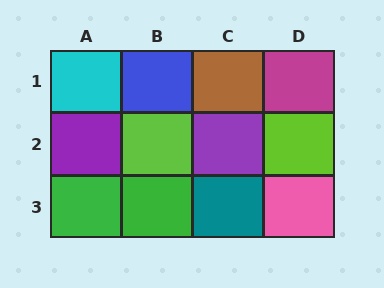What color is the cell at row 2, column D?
Lime.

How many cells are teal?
1 cell is teal.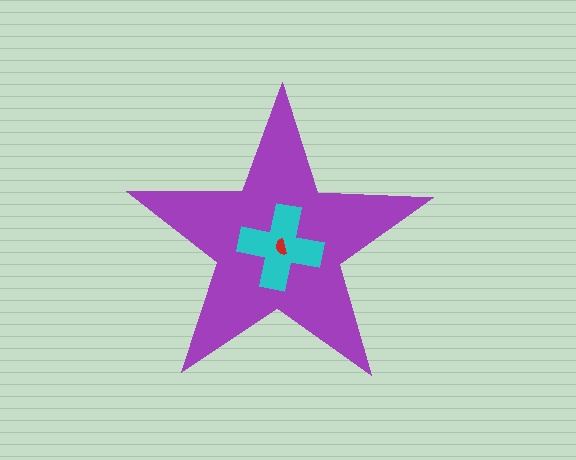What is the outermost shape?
The purple star.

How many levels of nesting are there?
3.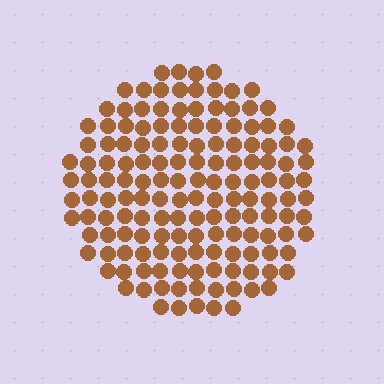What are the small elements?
The small elements are circles.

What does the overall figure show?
The overall figure shows a circle.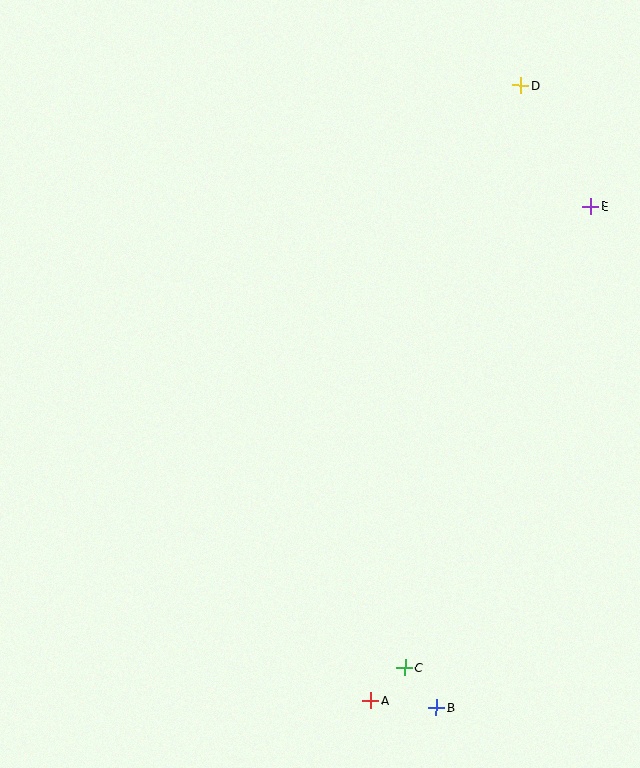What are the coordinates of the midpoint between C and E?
The midpoint between C and E is at (498, 437).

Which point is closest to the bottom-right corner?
Point B is closest to the bottom-right corner.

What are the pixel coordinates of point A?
Point A is at (370, 701).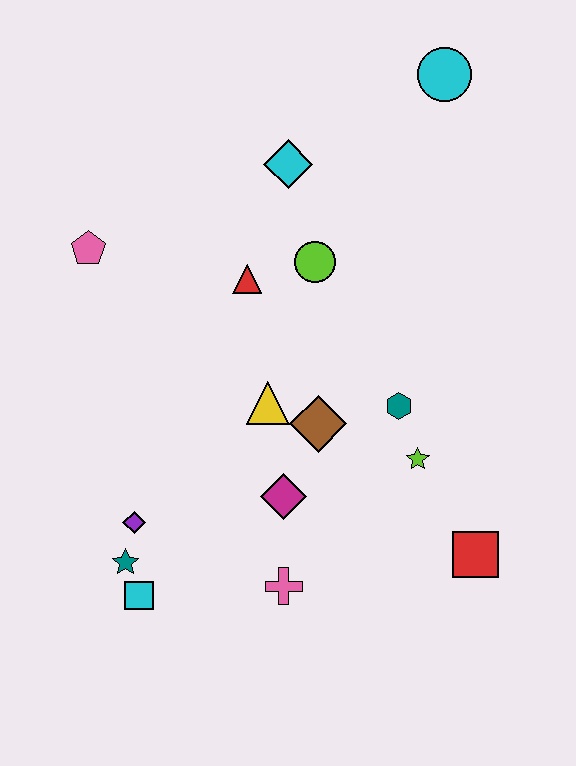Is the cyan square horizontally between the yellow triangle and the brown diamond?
No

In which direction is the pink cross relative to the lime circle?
The pink cross is below the lime circle.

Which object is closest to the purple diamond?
The teal star is closest to the purple diamond.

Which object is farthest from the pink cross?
The cyan circle is farthest from the pink cross.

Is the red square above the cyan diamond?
No